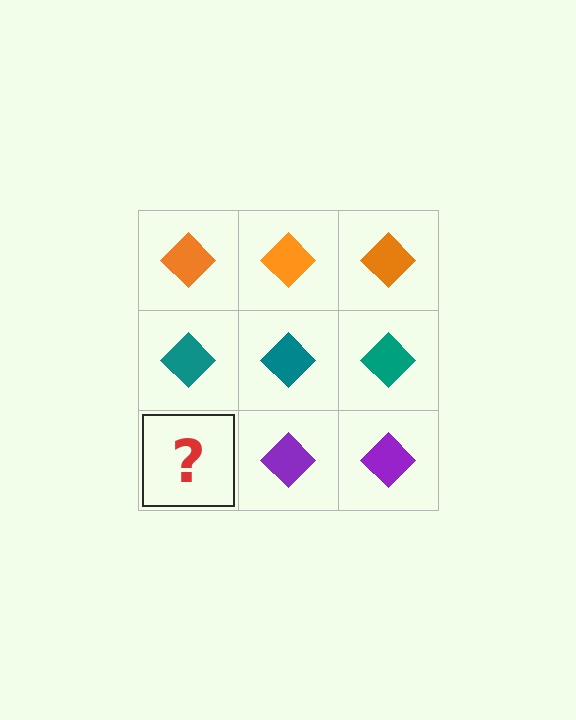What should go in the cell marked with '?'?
The missing cell should contain a purple diamond.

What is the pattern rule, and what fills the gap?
The rule is that each row has a consistent color. The gap should be filled with a purple diamond.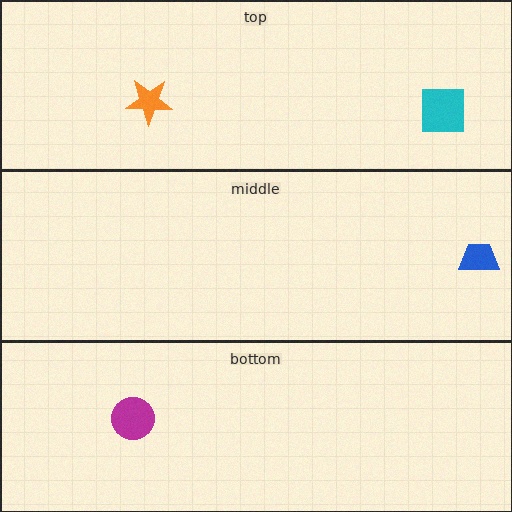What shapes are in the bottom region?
The magenta circle.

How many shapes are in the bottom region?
1.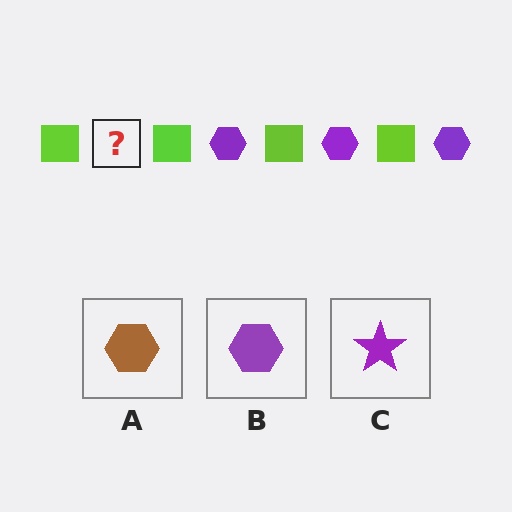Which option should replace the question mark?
Option B.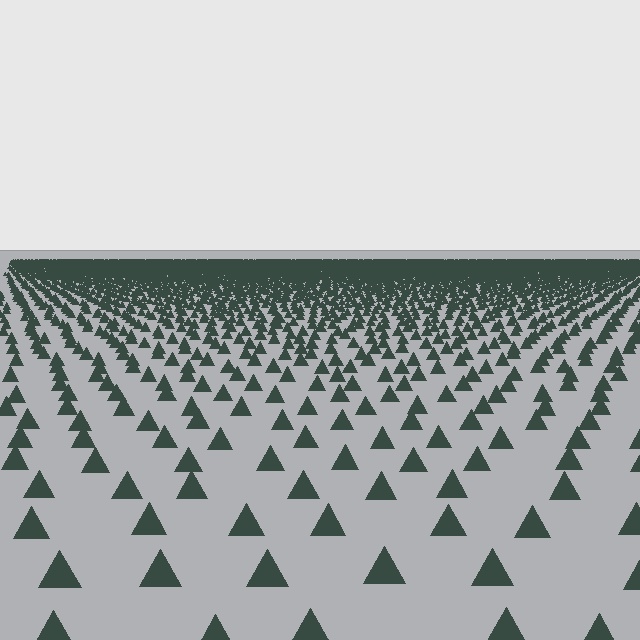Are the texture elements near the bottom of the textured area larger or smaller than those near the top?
Larger. Near the bottom, elements are closer to the viewer and appear at a bigger on-screen size.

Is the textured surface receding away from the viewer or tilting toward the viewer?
The surface is receding away from the viewer. Texture elements get smaller and denser toward the top.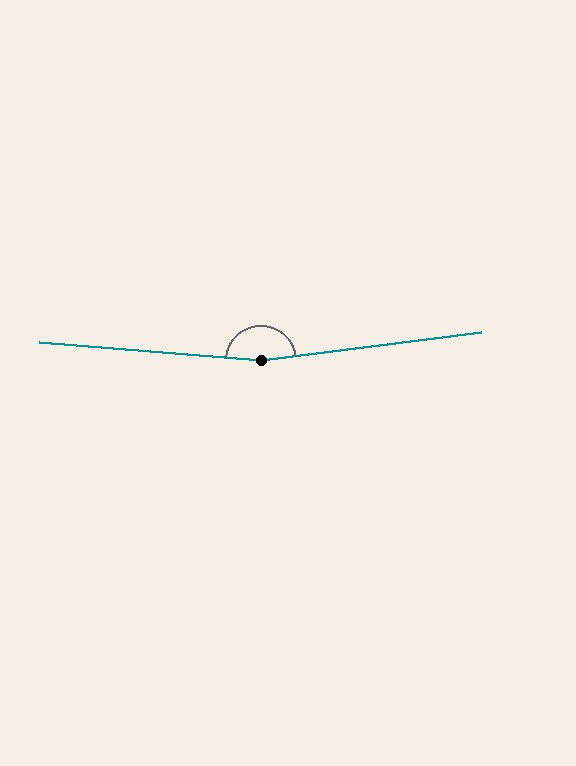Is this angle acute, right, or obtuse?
It is obtuse.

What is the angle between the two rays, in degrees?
Approximately 168 degrees.